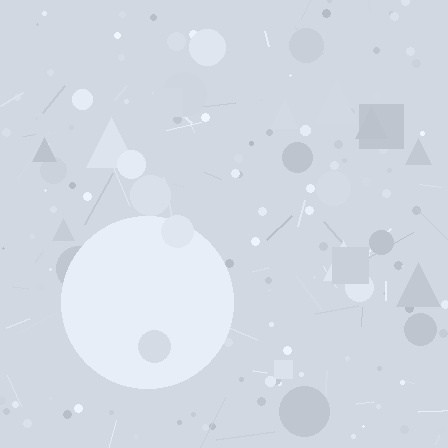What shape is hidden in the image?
A circle is hidden in the image.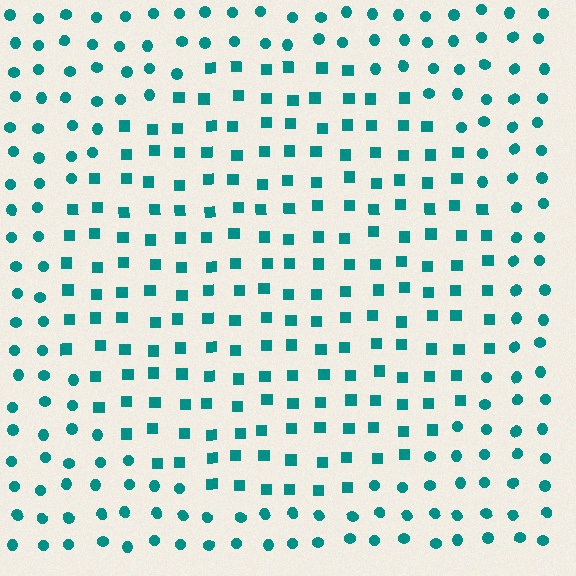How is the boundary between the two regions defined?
The boundary is defined by a change in element shape: squares inside vs. circles outside. All elements share the same color and spacing.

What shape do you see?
I see a circle.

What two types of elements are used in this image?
The image uses squares inside the circle region and circles outside it.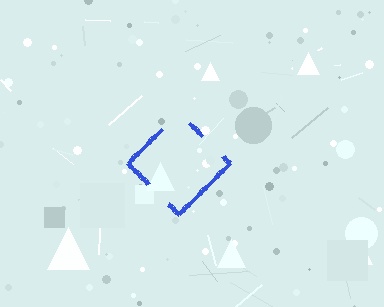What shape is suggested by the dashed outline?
The dashed outline suggests a diamond.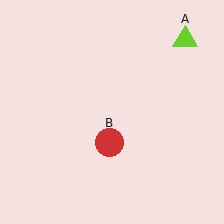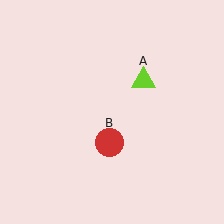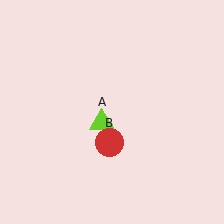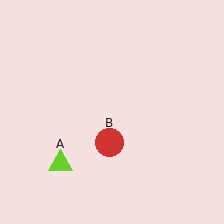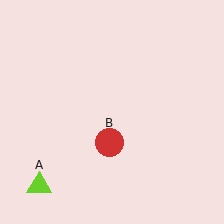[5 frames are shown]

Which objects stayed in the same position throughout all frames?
Red circle (object B) remained stationary.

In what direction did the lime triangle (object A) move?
The lime triangle (object A) moved down and to the left.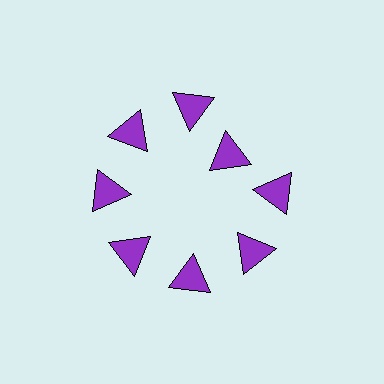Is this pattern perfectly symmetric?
No. The 8 purple triangles are arranged in a ring, but one element near the 2 o'clock position is pulled inward toward the center, breaking the 8-fold rotational symmetry.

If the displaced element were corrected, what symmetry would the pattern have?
It would have 8-fold rotational symmetry — the pattern would map onto itself every 45 degrees.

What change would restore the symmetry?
The symmetry would be restored by moving it outward, back onto the ring so that all 8 triangles sit at equal angles and equal distance from the center.